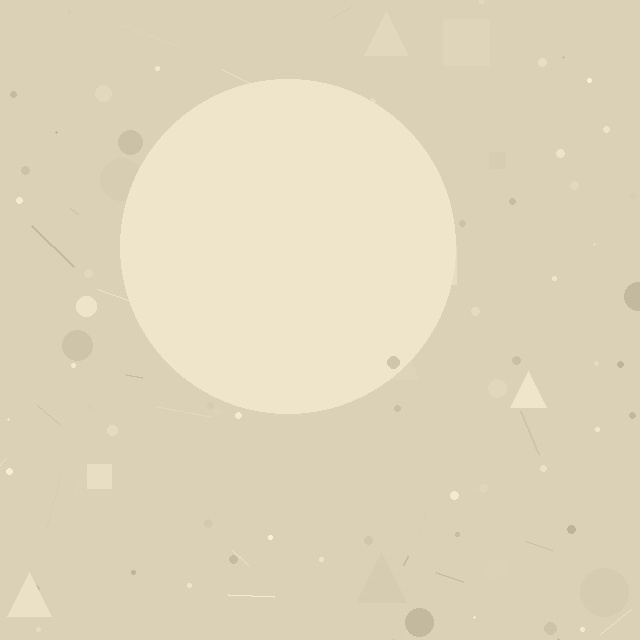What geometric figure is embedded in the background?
A circle is embedded in the background.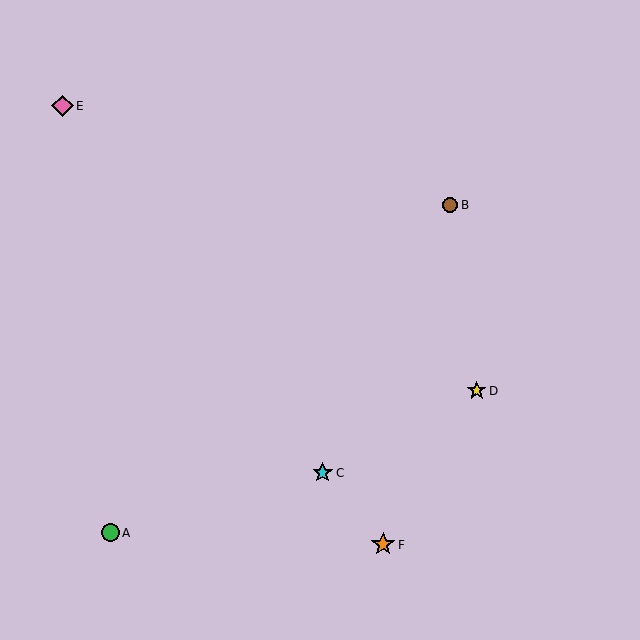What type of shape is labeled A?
Shape A is a green circle.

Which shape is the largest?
The orange star (labeled F) is the largest.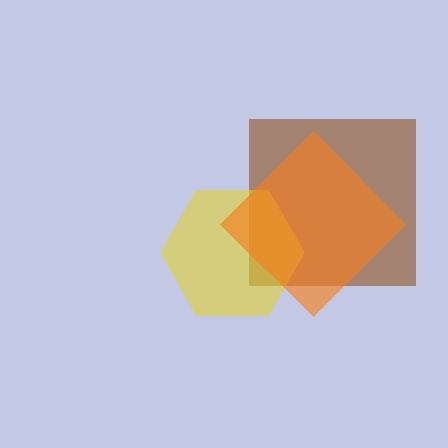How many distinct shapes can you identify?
There are 3 distinct shapes: a brown square, a yellow hexagon, an orange diamond.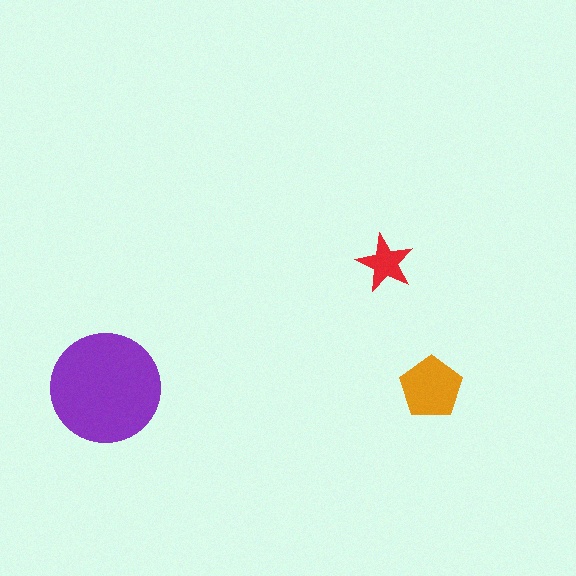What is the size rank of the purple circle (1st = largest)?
1st.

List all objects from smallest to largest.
The red star, the orange pentagon, the purple circle.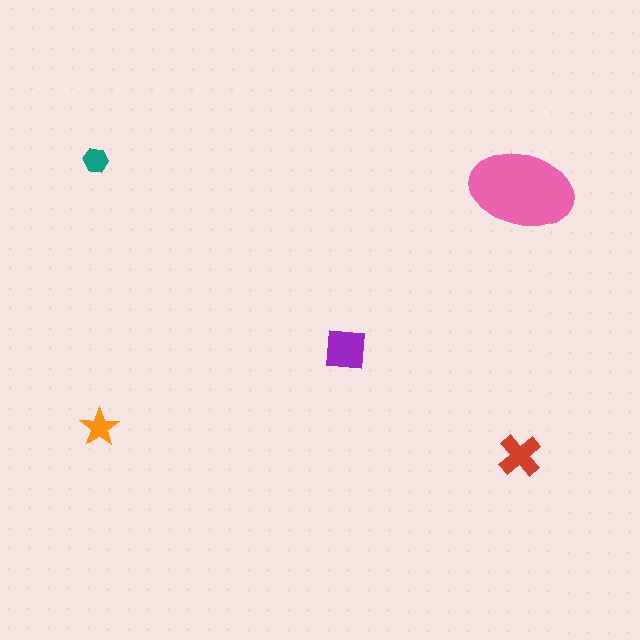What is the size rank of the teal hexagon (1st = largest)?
5th.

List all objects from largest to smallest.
The pink ellipse, the purple square, the red cross, the orange star, the teal hexagon.